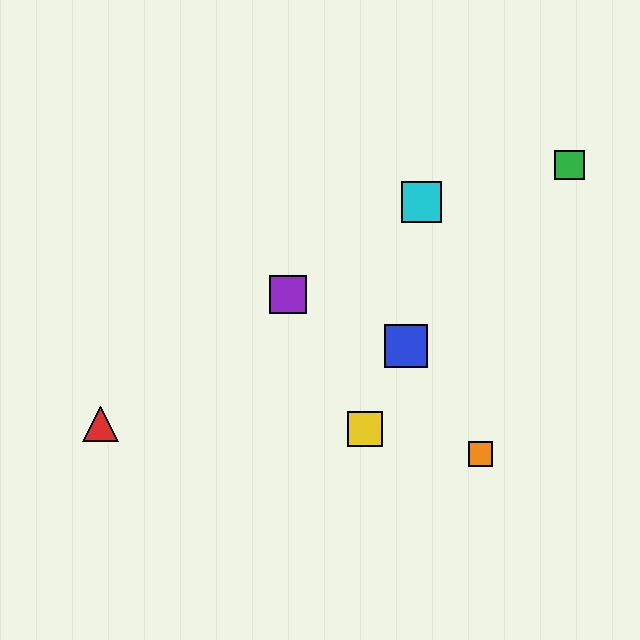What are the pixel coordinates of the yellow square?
The yellow square is at (365, 429).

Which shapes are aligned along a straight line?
The red triangle, the purple square, the cyan square are aligned along a straight line.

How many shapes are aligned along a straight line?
3 shapes (the red triangle, the purple square, the cyan square) are aligned along a straight line.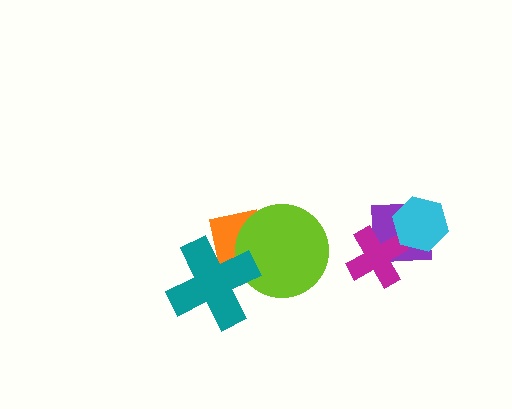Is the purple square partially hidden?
Yes, it is partially covered by another shape.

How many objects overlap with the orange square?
2 objects overlap with the orange square.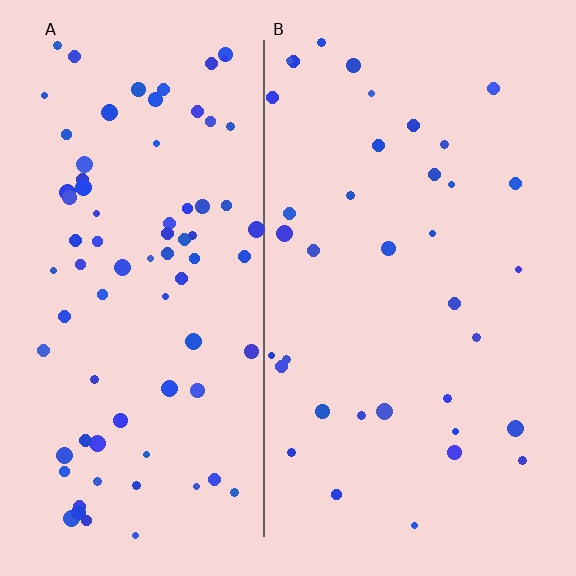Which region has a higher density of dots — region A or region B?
A (the left).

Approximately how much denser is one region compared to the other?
Approximately 2.2× — region A over region B.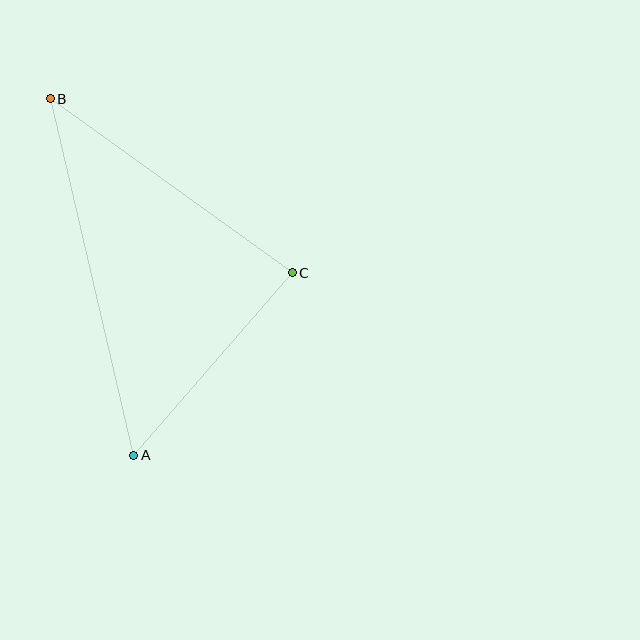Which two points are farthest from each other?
Points A and B are farthest from each other.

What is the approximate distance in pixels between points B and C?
The distance between B and C is approximately 298 pixels.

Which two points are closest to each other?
Points A and C are closest to each other.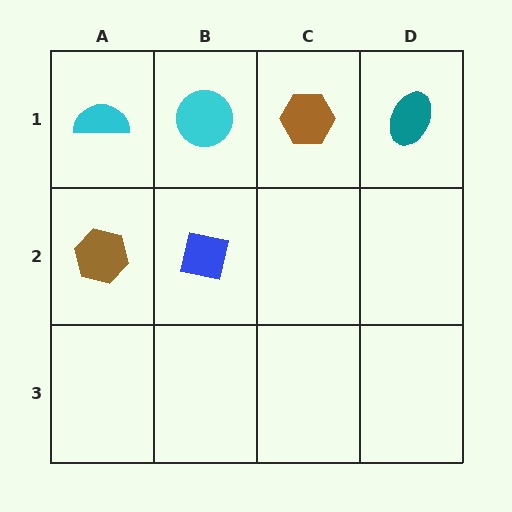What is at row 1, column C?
A brown hexagon.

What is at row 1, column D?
A teal ellipse.